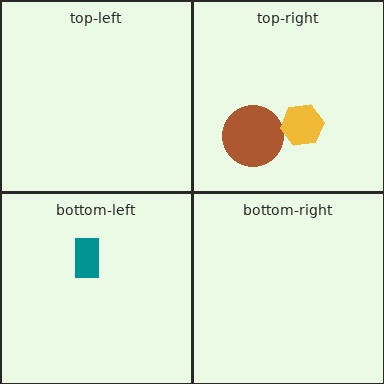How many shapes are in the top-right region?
2.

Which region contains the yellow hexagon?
The top-right region.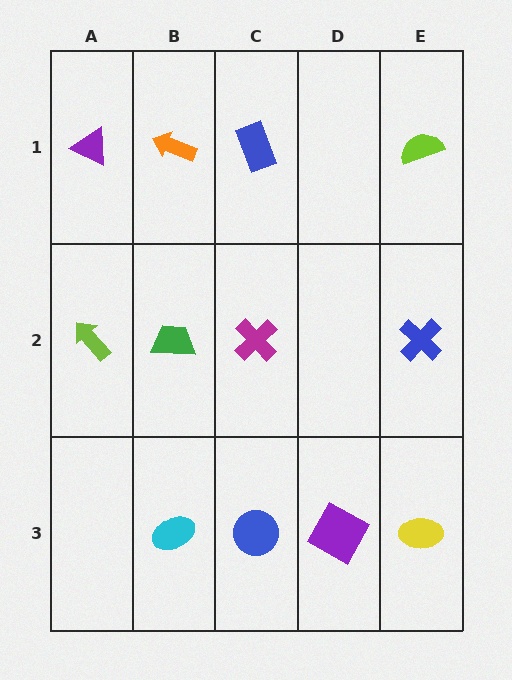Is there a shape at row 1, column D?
No, that cell is empty.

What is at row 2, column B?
A green trapezoid.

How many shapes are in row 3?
4 shapes.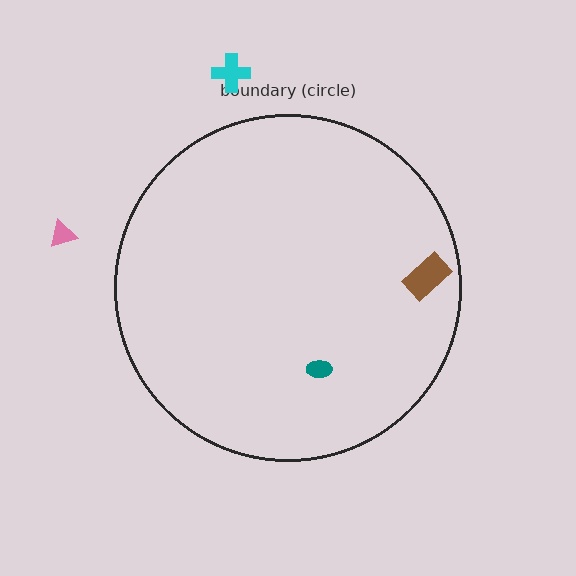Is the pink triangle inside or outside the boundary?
Outside.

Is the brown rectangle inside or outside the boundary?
Inside.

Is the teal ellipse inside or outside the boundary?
Inside.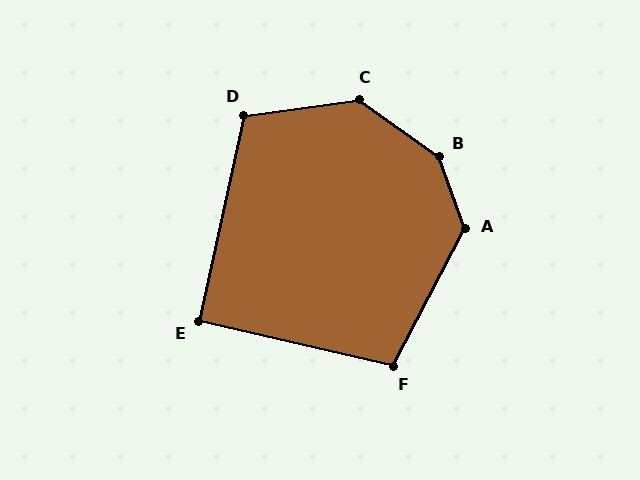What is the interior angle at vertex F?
Approximately 105 degrees (obtuse).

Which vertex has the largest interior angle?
B, at approximately 145 degrees.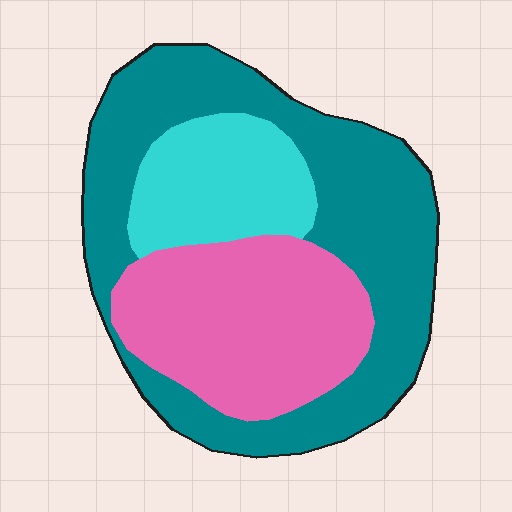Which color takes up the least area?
Cyan, at roughly 20%.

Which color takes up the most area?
Teal, at roughly 50%.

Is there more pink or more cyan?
Pink.